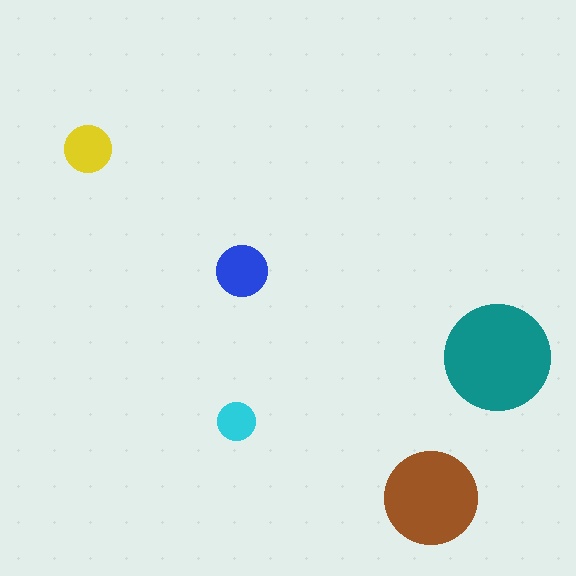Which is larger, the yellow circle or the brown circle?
The brown one.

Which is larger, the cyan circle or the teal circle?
The teal one.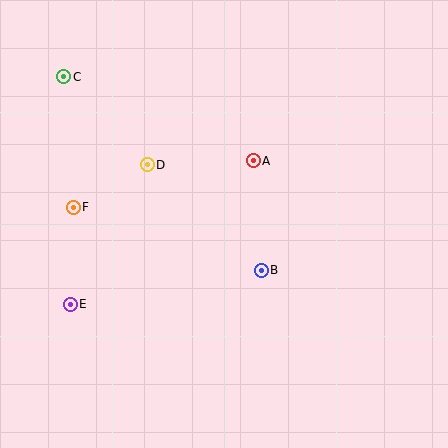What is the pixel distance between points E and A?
The distance between E and A is 232 pixels.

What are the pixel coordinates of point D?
Point D is at (147, 165).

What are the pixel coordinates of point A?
Point A is at (253, 161).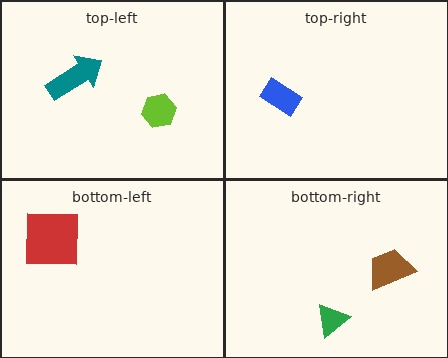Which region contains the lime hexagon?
The top-left region.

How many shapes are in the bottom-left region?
1.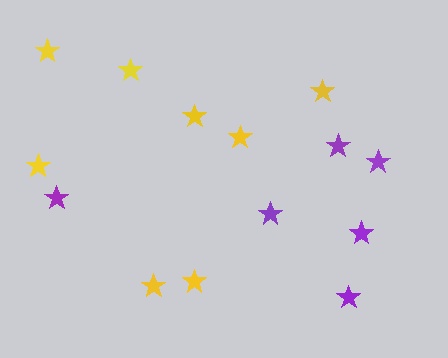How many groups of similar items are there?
There are 2 groups: one group of yellow stars (8) and one group of purple stars (6).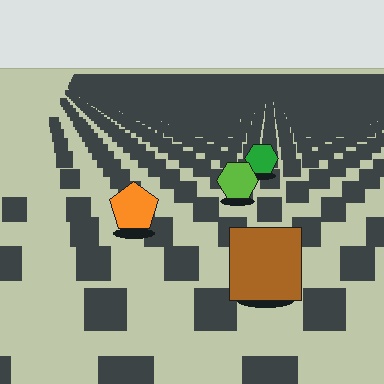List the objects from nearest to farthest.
From nearest to farthest: the brown square, the orange pentagon, the lime hexagon, the green hexagon.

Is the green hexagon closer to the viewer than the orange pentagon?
No. The orange pentagon is closer — you can tell from the texture gradient: the ground texture is coarser near it.